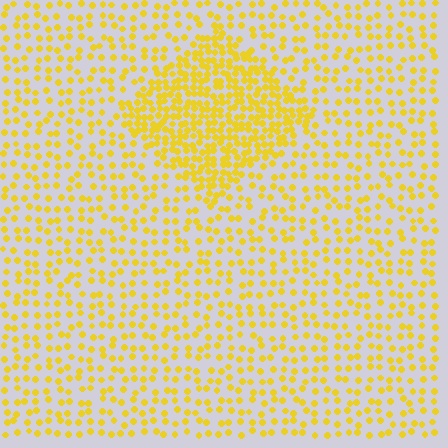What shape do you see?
I see a diamond.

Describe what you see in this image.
The image contains small yellow elements arranged at two different densities. A diamond-shaped region is visible where the elements are more densely packed than the surrounding area.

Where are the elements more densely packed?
The elements are more densely packed inside the diamond boundary.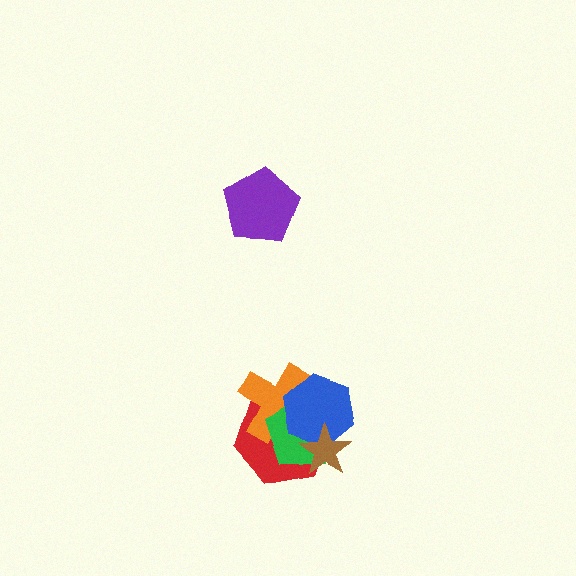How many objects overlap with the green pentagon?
4 objects overlap with the green pentagon.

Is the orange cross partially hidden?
Yes, it is partially covered by another shape.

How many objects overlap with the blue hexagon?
4 objects overlap with the blue hexagon.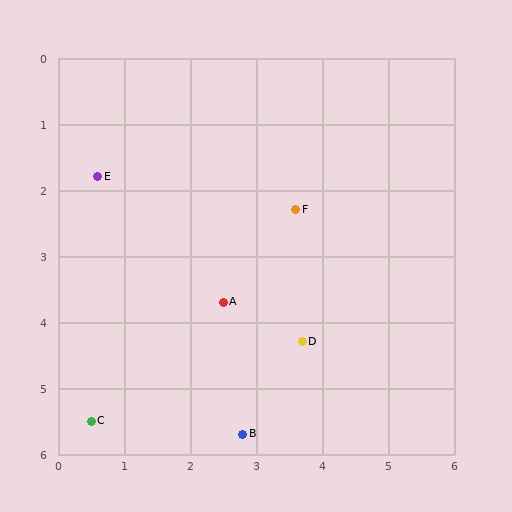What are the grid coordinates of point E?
Point E is at approximately (0.6, 1.8).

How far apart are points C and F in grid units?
Points C and F are about 4.5 grid units apart.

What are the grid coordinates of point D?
Point D is at approximately (3.7, 4.3).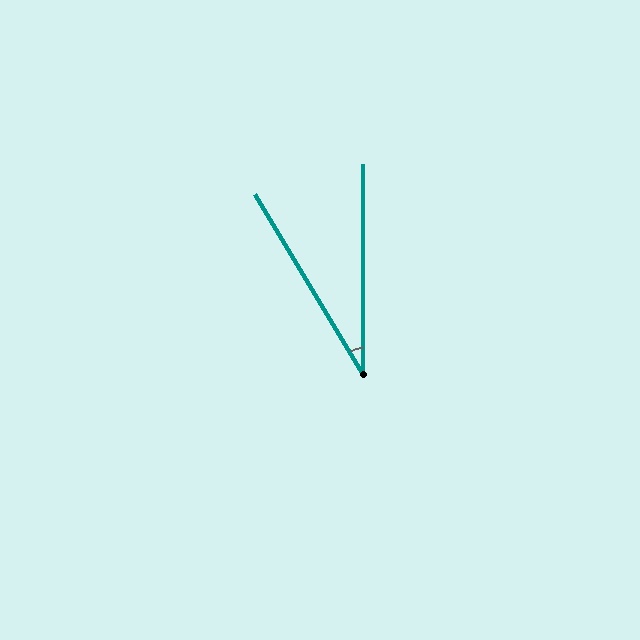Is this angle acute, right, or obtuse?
It is acute.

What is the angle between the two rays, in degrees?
Approximately 31 degrees.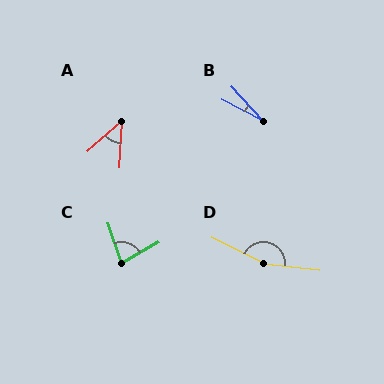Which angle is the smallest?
B, at approximately 21 degrees.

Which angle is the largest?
D, at approximately 160 degrees.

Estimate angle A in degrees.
Approximately 45 degrees.